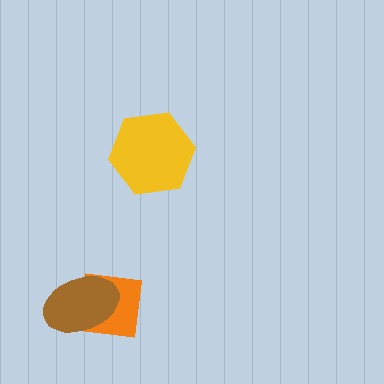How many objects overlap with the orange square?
1 object overlaps with the orange square.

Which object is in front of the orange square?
The brown ellipse is in front of the orange square.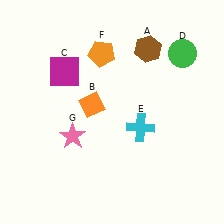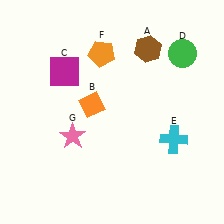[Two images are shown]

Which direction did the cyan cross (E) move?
The cyan cross (E) moved right.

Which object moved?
The cyan cross (E) moved right.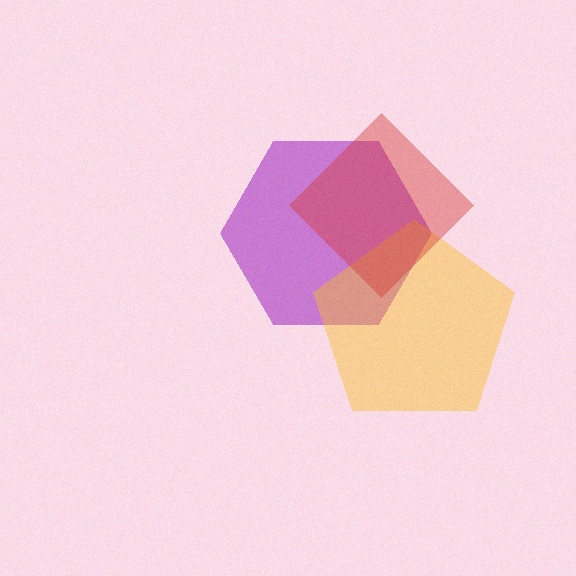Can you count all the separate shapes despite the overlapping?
Yes, there are 3 separate shapes.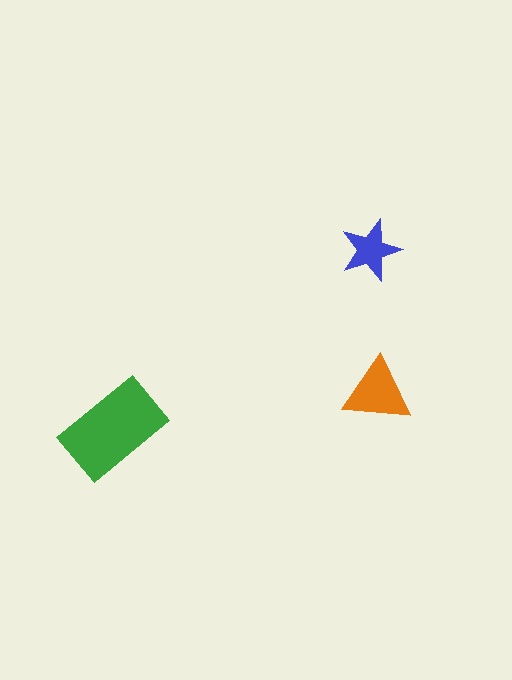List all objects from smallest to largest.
The blue star, the orange triangle, the green rectangle.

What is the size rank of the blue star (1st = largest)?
3rd.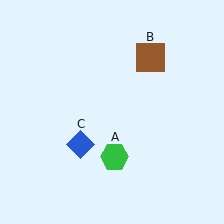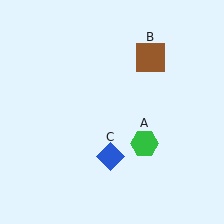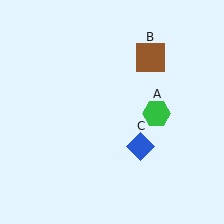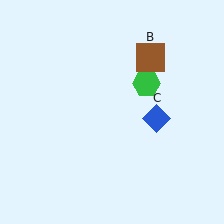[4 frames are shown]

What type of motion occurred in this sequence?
The green hexagon (object A), blue diamond (object C) rotated counterclockwise around the center of the scene.